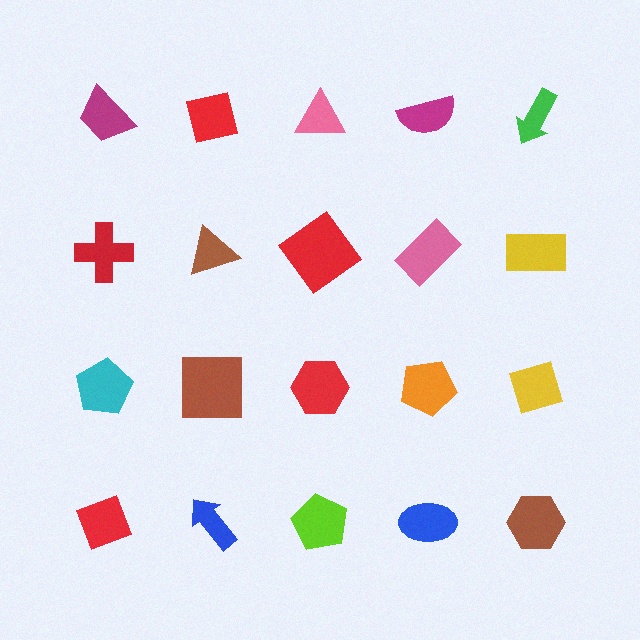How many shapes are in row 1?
5 shapes.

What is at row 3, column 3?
A red hexagon.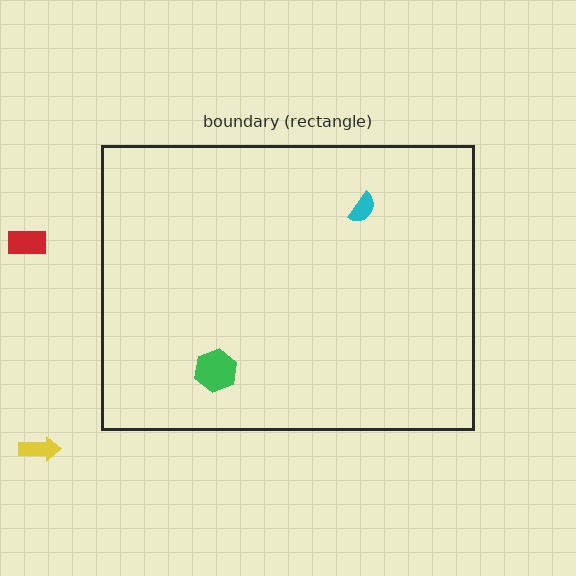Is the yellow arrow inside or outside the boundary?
Outside.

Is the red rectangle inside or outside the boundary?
Outside.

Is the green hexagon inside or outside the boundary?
Inside.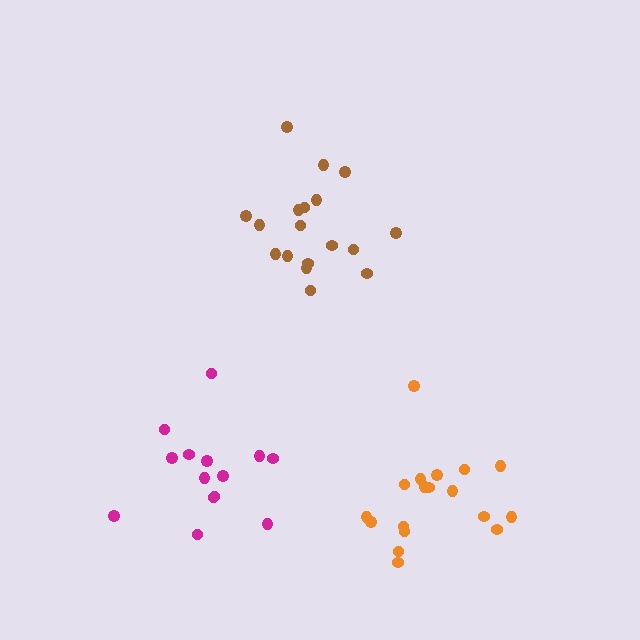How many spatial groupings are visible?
There are 3 spatial groupings.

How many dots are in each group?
Group 1: 18 dots, Group 2: 18 dots, Group 3: 14 dots (50 total).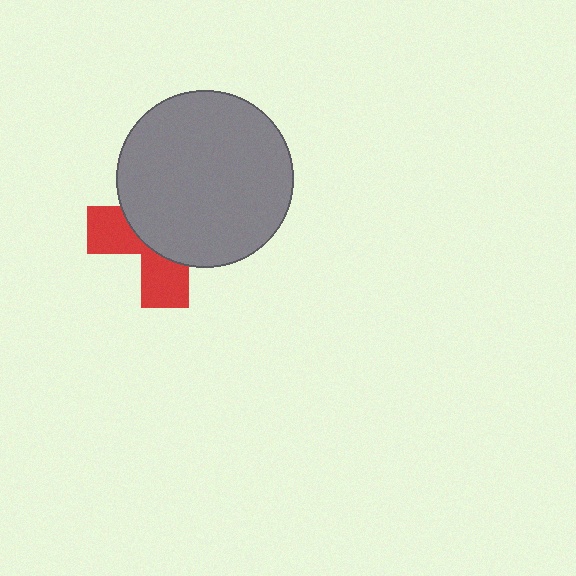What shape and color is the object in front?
The object in front is a gray circle.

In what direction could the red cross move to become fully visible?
The red cross could move toward the lower-left. That would shift it out from behind the gray circle entirely.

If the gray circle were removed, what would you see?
You would see the complete red cross.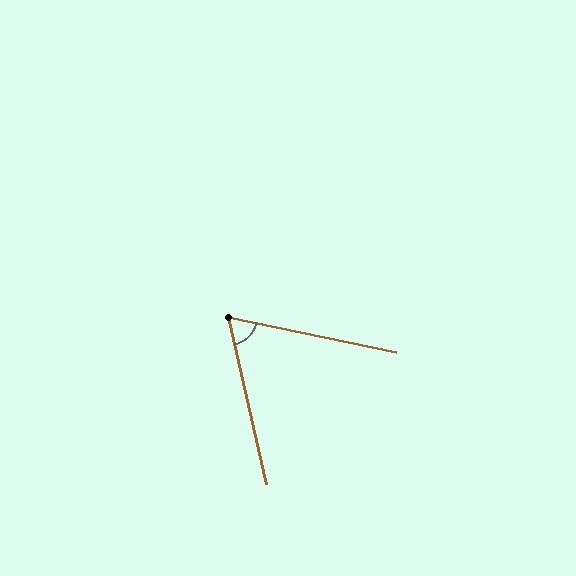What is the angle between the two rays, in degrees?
Approximately 65 degrees.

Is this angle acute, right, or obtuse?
It is acute.